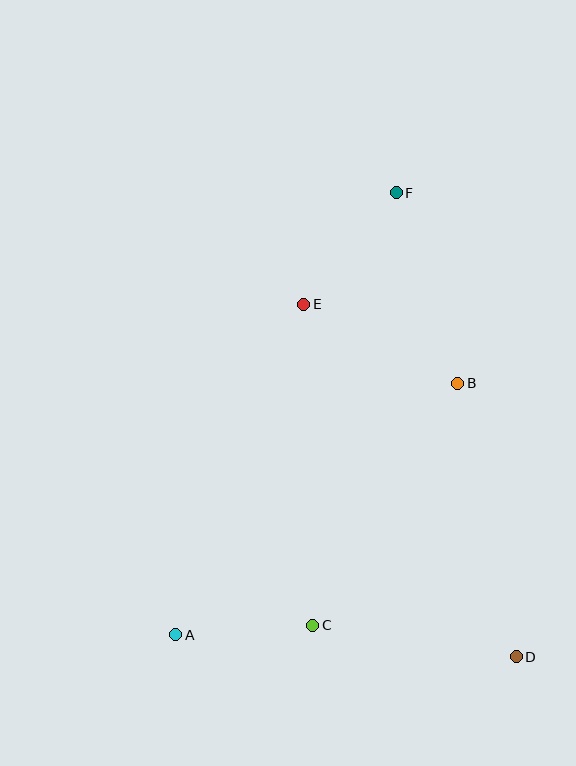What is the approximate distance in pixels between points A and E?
The distance between A and E is approximately 354 pixels.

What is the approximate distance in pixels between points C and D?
The distance between C and D is approximately 206 pixels.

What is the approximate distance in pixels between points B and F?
The distance between B and F is approximately 201 pixels.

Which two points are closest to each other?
Points A and C are closest to each other.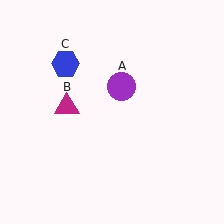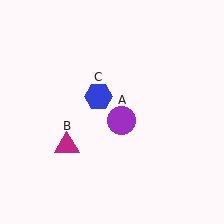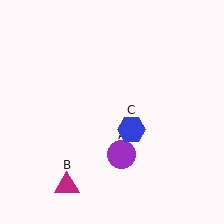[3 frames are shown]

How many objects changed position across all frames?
3 objects changed position: purple circle (object A), magenta triangle (object B), blue hexagon (object C).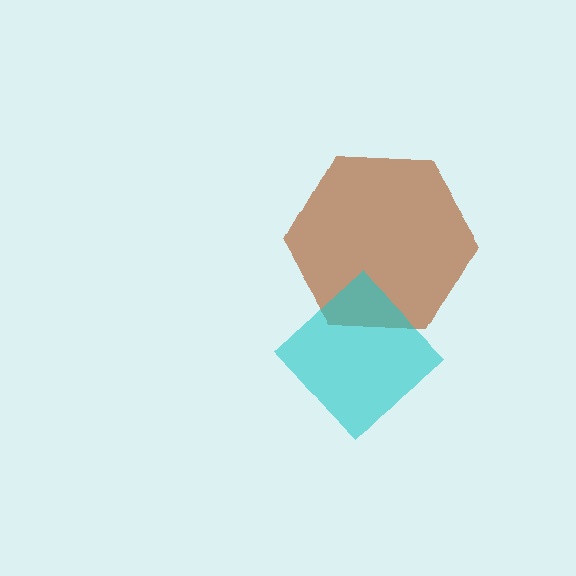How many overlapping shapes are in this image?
There are 2 overlapping shapes in the image.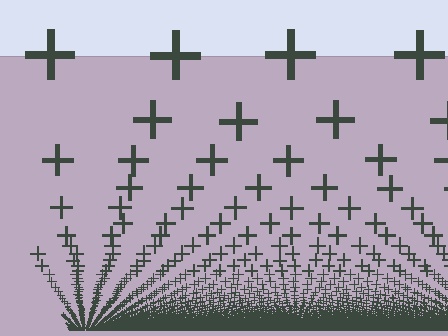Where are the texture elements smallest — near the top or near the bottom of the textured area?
Near the bottom.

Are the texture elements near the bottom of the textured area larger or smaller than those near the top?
Smaller. The gradient is inverted — elements near the bottom are smaller and denser.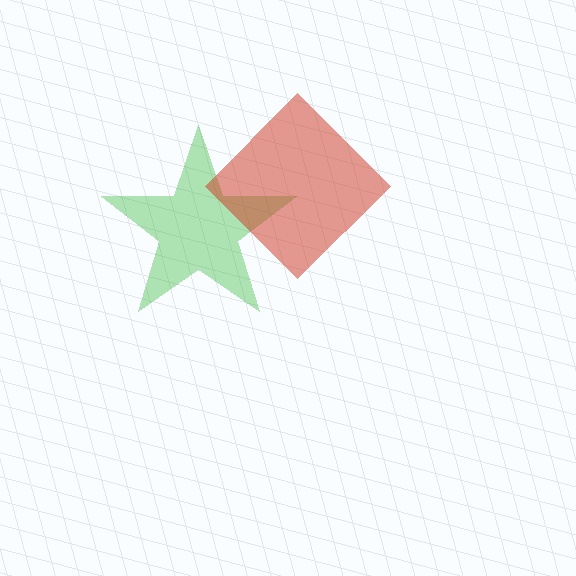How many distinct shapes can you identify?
There are 2 distinct shapes: a green star, a red diamond.